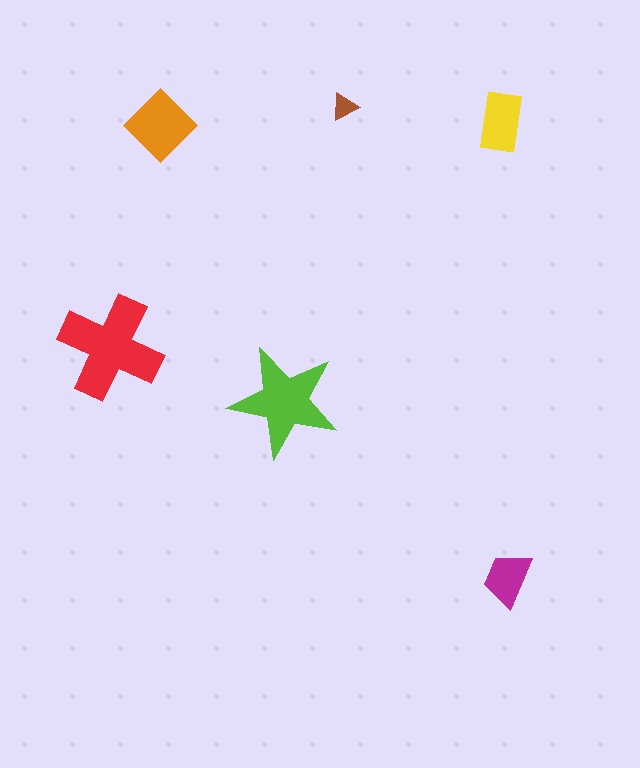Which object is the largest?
The red cross.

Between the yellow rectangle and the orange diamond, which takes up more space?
The orange diamond.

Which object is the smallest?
The brown triangle.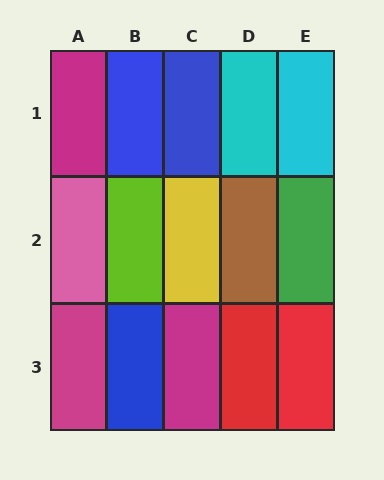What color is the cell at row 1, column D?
Cyan.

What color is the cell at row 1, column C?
Blue.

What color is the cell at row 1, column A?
Magenta.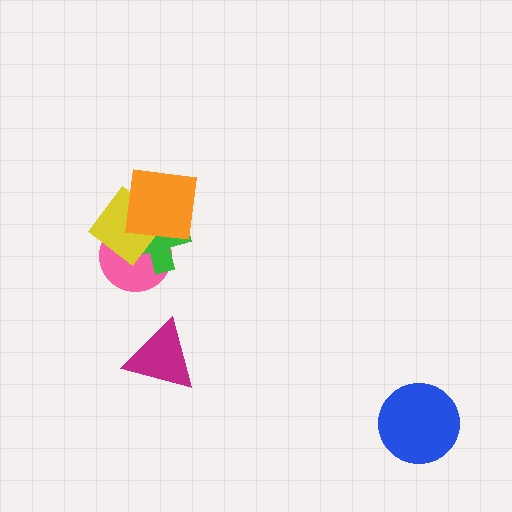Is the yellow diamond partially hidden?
Yes, it is partially covered by another shape.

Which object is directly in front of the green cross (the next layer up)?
The yellow diamond is directly in front of the green cross.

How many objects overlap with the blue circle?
0 objects overlap with the blue circle.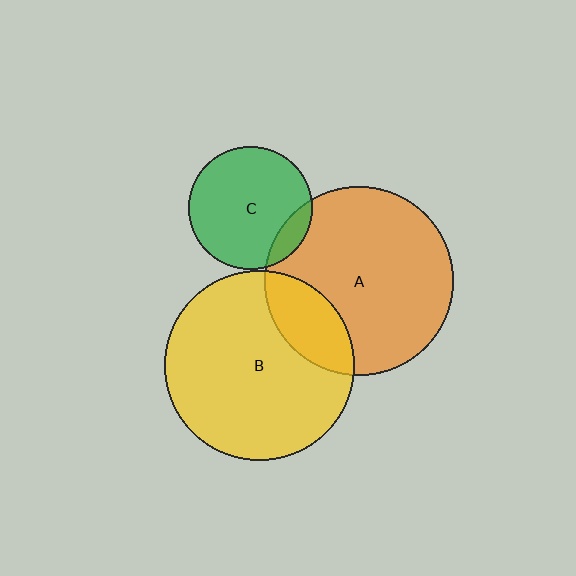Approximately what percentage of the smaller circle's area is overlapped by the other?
Approximately 10%.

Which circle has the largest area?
Circle B (yellow).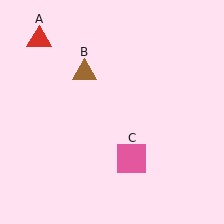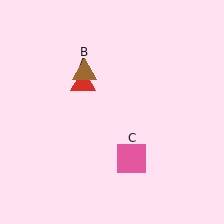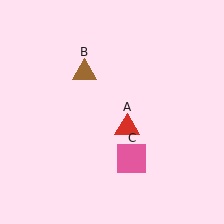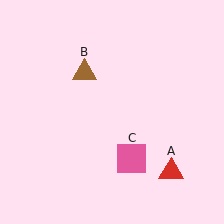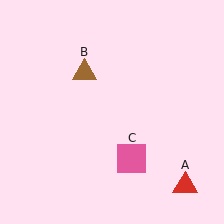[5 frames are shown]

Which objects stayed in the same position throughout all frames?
Brown triangle (object B) and pink square (object C) remained stationary.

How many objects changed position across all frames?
1 object changed position: red triangle (object A).